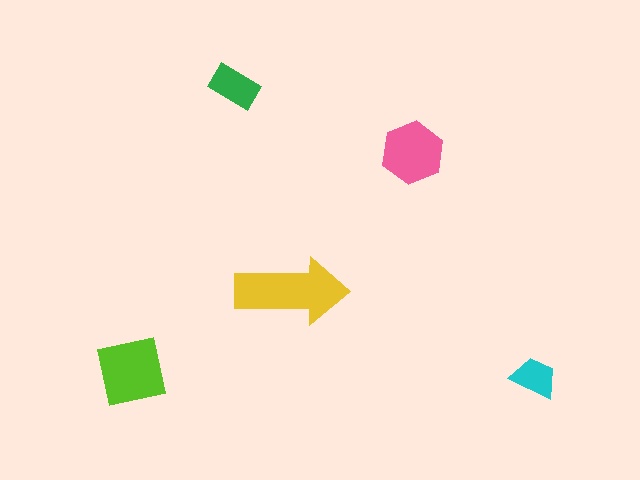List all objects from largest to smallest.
The yellow arrow, the lime square, the pink hexagon, the green rectangle, the cyan trapezoid.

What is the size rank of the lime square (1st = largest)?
2nd.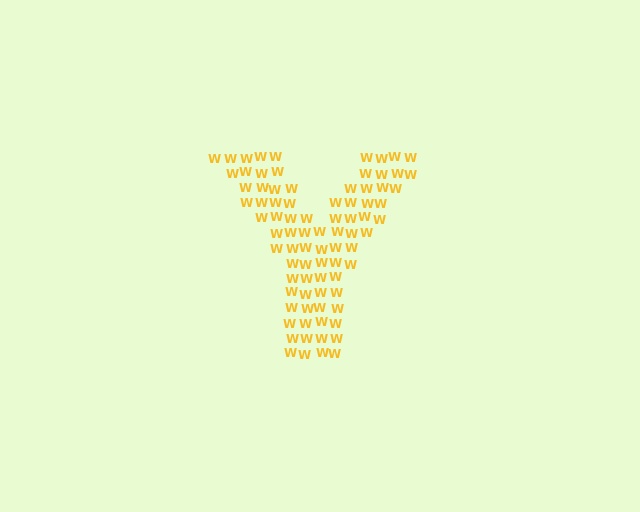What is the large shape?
The large shape is the letter Y.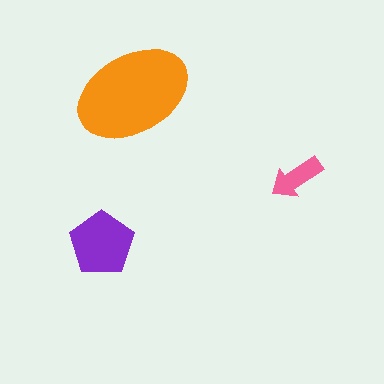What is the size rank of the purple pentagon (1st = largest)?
2nd.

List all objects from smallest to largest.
The pink arrow, the purple pentagon, the orange ellipse.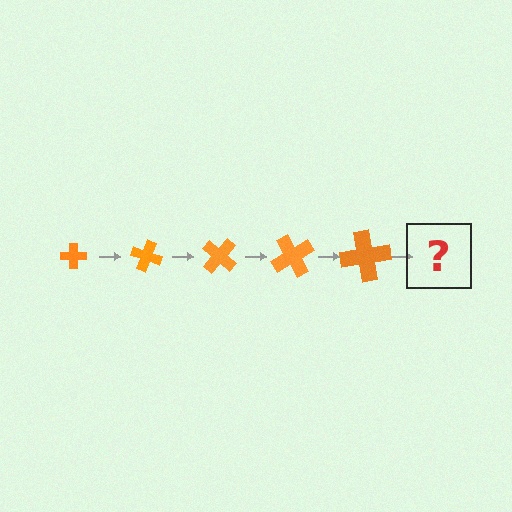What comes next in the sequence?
The next element should be a cross, larger than the previous one and rotated 100 degrees from the start.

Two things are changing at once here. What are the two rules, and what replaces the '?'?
The two rules are that the cross grows larger each step and it rotates 20 degrees each step. The '?' should be a cross, larger than the previous one and rotated 100 degrees from the start.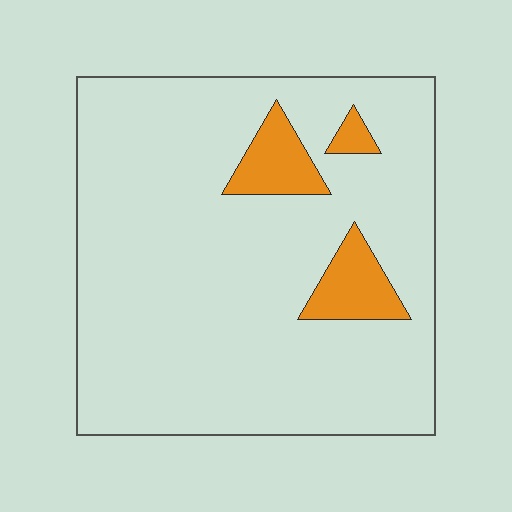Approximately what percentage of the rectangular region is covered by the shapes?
Approximately 10%.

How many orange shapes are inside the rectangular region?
3.